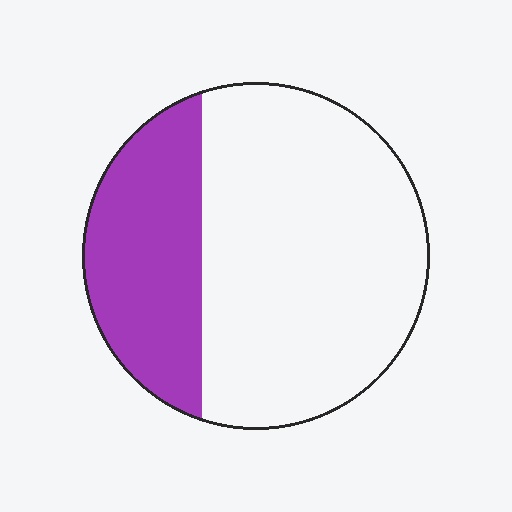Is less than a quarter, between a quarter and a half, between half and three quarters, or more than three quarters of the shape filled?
Between a quarter and a half.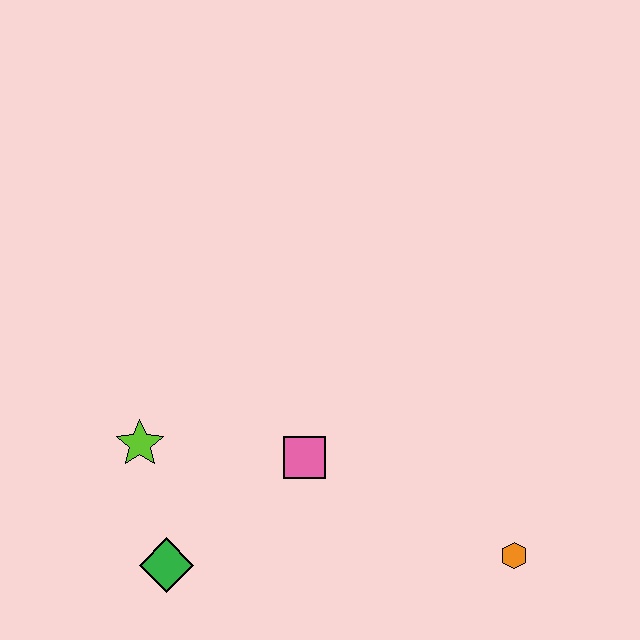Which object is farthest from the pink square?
The orange hexagon is farthest from the pink square.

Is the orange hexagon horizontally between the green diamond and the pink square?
No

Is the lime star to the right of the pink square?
No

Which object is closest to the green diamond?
The lime star is closest to the green diamond.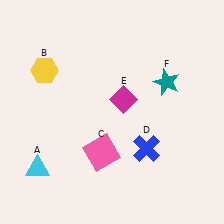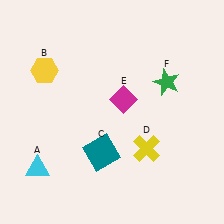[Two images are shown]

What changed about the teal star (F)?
In Image 1, F is teal. In Image 2, it changed to green.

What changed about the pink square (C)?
In Image 1, C is pink. In Image 2, it changed to teal.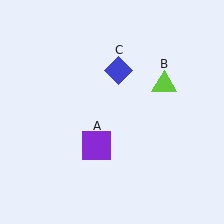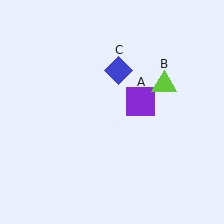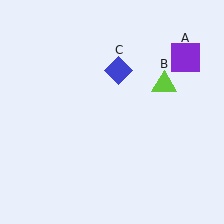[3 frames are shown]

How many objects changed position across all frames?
1 object changed position: purple square (object A).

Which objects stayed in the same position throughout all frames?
Lime triangle (object B) and blue diamond (object C) remained stationary.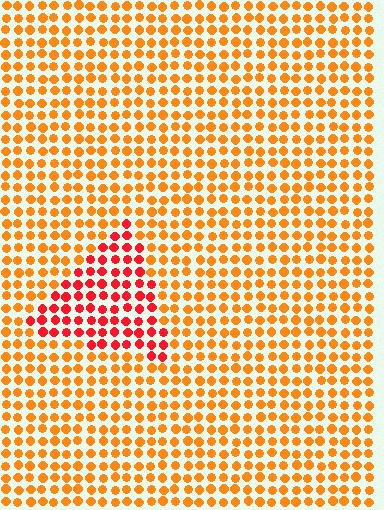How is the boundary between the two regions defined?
The boundary is defined purely by a slight shift in hue (about 35 degrees). Spacing, size, and orientation are identical on both sides.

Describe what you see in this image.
The image is filled with small orange elements in a uniform arrangement. A triangle-shaped region is visible where the elements are tinted to a slightly different hue, forming a subtle color boundary.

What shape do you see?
I see a triangle.